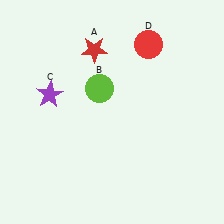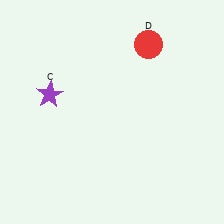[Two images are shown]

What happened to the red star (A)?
The red star (A) was removed in Image 2. It was in the top-left area of Image 1.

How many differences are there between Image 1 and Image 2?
There are 2 differences between the two images.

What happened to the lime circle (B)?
The lime circle (B) was removed in Image 2. It was in the top-left area of Image 1.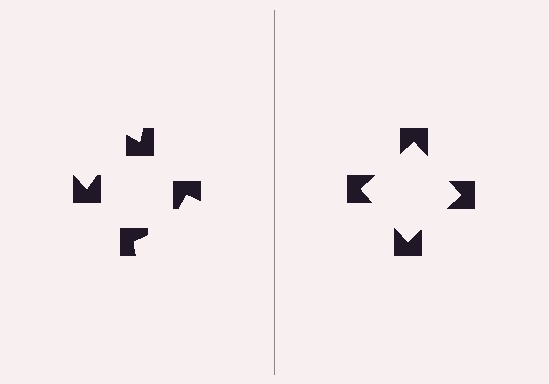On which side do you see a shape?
An illusory square appears on the right side. On the left side the wedge cuts are rotated, so no coherent shape forms.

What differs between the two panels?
The notched squares are positioned identically on both sides; only the wedge orientations differ. On the right they align to a square; on the left they are misaligned.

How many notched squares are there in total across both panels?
8 — 4 on each side.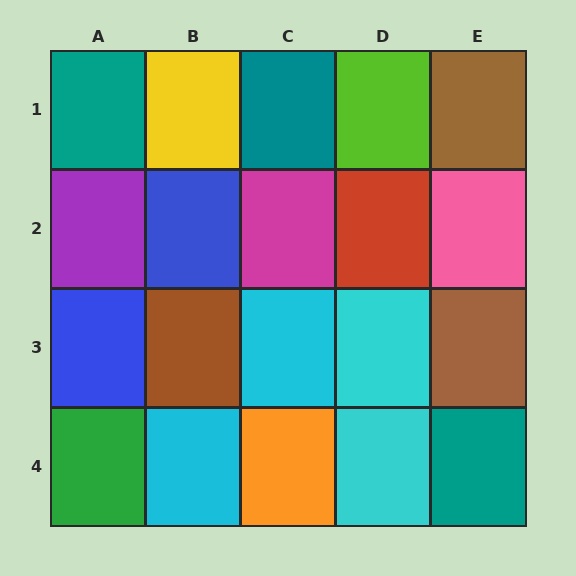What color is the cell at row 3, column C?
Cyan.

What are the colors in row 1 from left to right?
Teal, yellow, teal, lime, brown.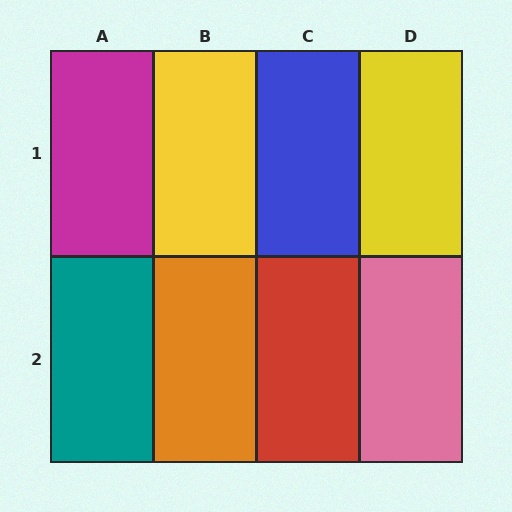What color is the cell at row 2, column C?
Red.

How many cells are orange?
1 cell is orange.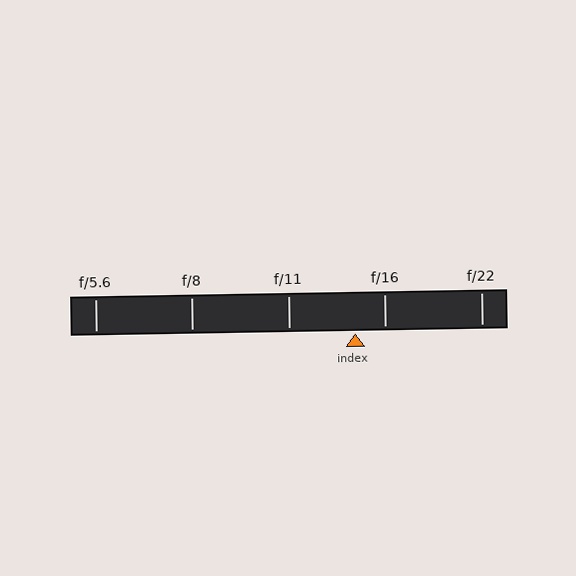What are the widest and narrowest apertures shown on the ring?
The widest aperture shown is f/5.6 and the narrowest is f/22.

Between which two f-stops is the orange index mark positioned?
The index mark is between f/11 and f/16.